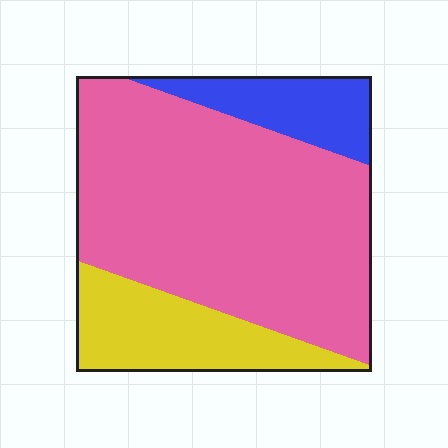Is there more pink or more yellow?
Pink.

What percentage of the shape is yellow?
Yellow covers around 20% of the shape.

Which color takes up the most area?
Pink, at roughly 65%.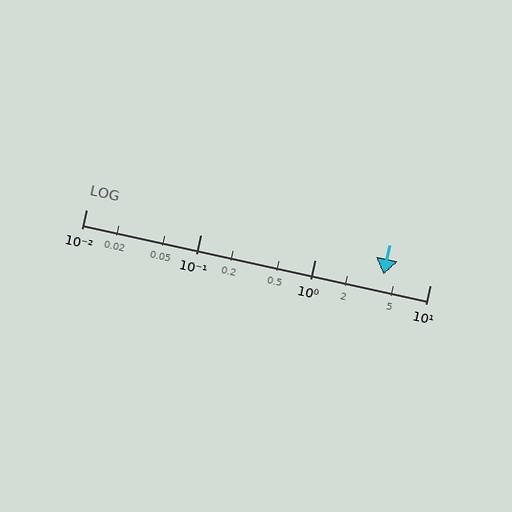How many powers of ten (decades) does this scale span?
The scale spans 3 decades, from 0.01 to 10.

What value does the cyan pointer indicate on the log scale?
The pointer indicates approximately 3.9.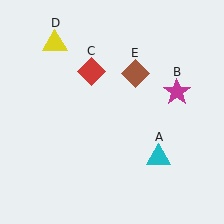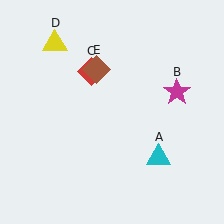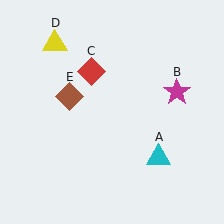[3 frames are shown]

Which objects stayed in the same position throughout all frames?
Cyan triangle (object A) and magenta star (object B) and red diamond (object C) and yellow triangle (object D) remained stationary.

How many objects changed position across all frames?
1 object changed position: brown diamond (object E).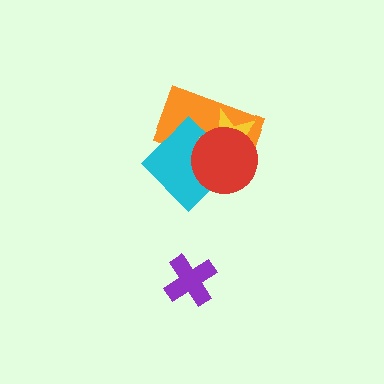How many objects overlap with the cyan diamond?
3 objects overlap with the cyan diamond.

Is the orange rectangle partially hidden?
Yes, it is partially covered by another shape.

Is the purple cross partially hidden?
No, no other shape covers it.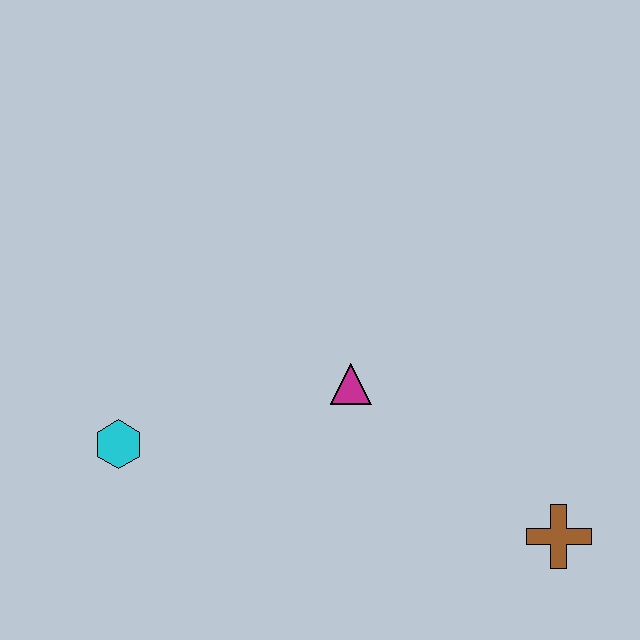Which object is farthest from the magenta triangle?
The brown cross is farthest from the magenta triangle.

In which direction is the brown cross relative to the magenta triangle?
The brown cross is to the right of the magenta triangle.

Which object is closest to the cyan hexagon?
The magenta triangle is closest to the cyan hexagon.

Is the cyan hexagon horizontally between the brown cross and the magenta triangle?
No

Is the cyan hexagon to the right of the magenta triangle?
No